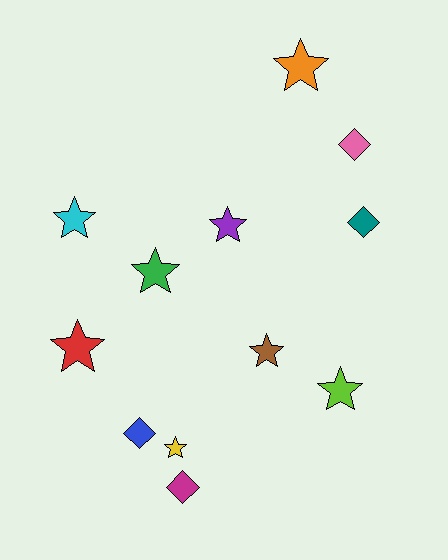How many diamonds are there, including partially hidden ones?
There are 4 diamonds.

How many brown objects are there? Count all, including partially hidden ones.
There is 1 brown object.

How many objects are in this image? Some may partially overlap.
There are 12 objects.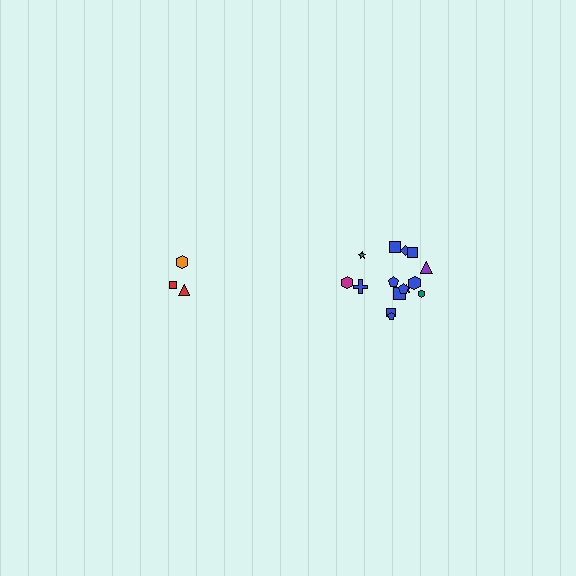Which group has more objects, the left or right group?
The right group.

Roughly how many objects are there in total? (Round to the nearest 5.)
Roughly 20 objects in total.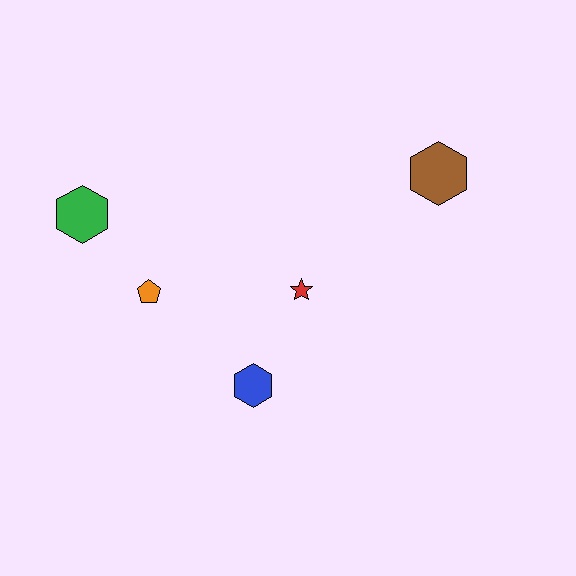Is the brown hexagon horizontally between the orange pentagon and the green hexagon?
No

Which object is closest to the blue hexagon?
The red star is closest to the blue hexagon.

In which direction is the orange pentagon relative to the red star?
The orange pentagon is to the left of the red star.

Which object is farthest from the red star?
The green hexagon is farthest from the red star.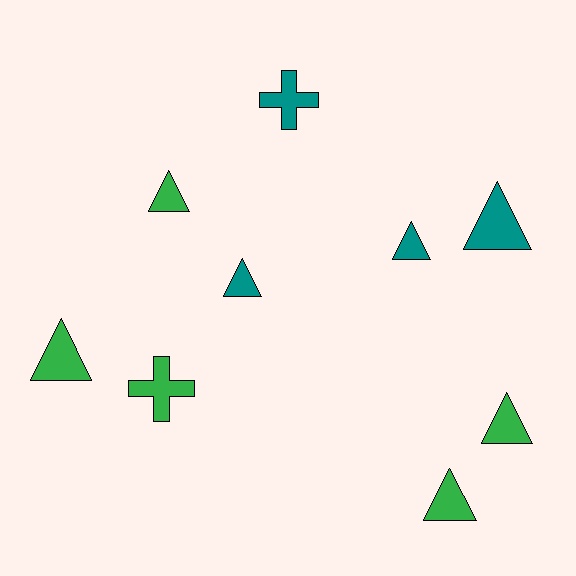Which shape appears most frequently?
Triangle, with 7 objects.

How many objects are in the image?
There are 9 objects.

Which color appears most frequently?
Green, with 5 objects.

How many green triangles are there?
There are 4 green triangles.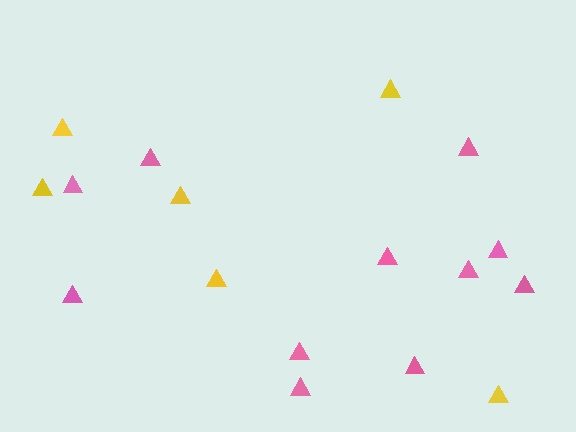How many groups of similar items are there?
There are 2 groups: one group of yellow triangles (6) and one group of pink triangles (11).